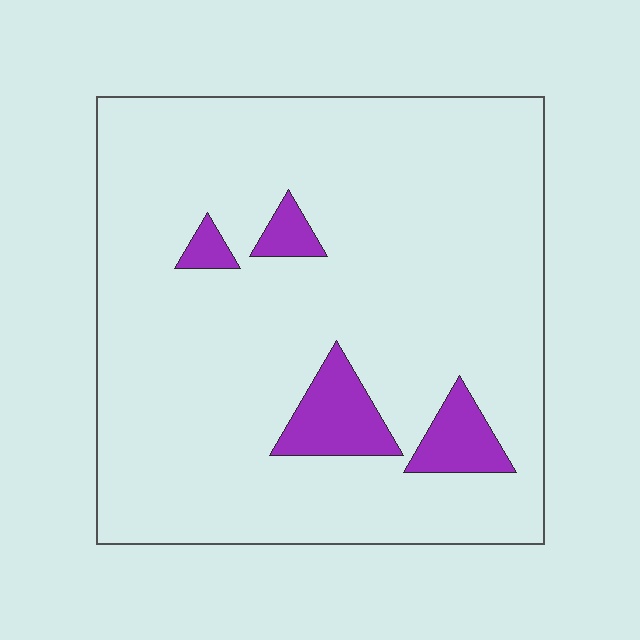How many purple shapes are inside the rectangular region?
4.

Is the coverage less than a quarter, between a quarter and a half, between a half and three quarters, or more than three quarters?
Less than a quarter.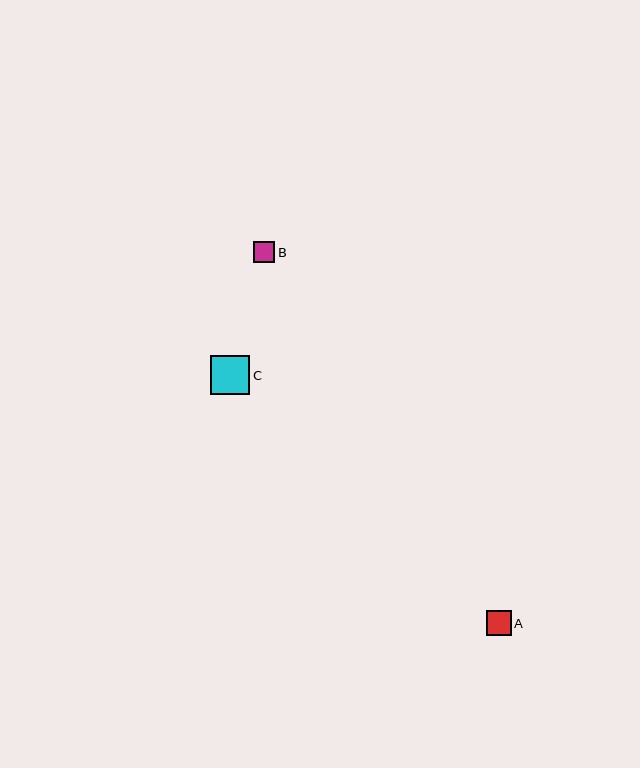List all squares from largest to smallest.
From largest to smallest: C, A, B.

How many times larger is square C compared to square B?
Square C is approximately 1.8 times the size of square B.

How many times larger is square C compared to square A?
Square C is approximately 1.6 times the size of square A.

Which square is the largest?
Square C is the largest with a size of approximately 39 pixels.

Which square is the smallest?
Square B is the smallest with a size of approximately 21 pixels.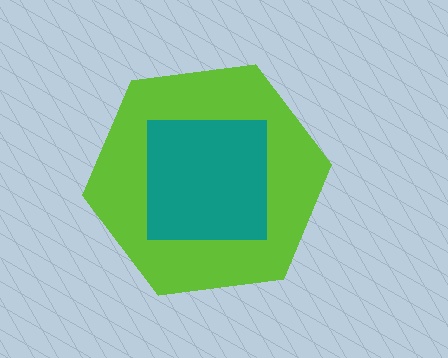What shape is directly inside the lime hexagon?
The teal square.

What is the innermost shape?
The teal square.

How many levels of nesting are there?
2.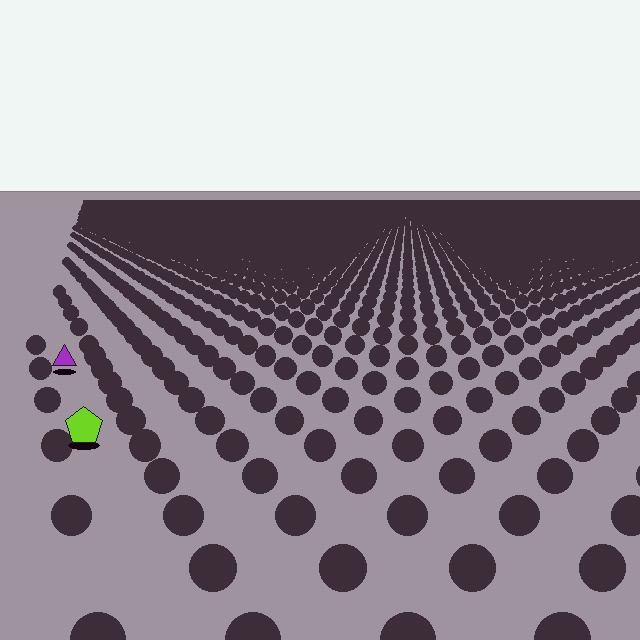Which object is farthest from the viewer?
The purple triangle is farthest from the viewer. It appears smaller and the ground texture around it is denser.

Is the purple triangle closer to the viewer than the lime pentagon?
No. The lime pentagon is closer — you can tell from the texture gradient: the ground texture is coarser near it.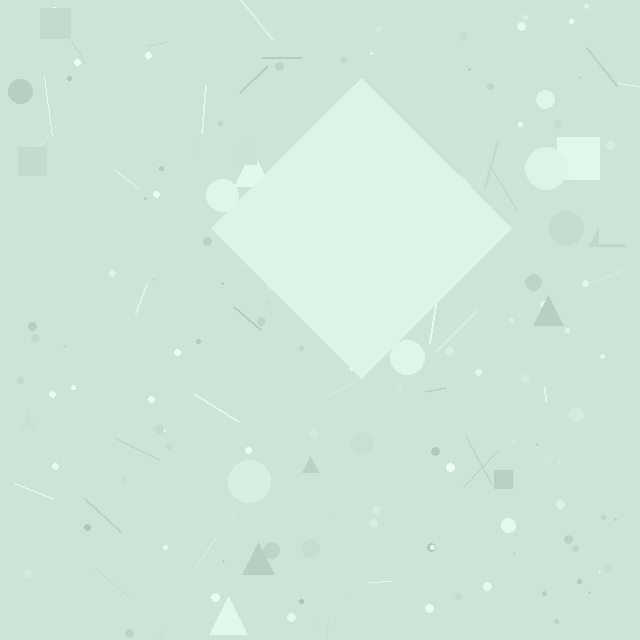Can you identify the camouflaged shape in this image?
The camouflaged shape is a diamond.